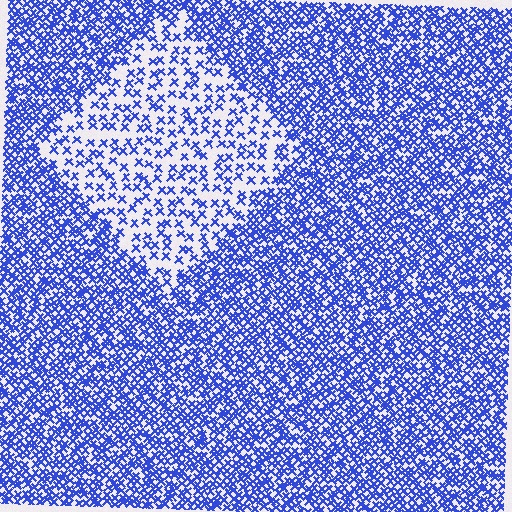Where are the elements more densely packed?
The elements are more densely packed outside the diamond boundary.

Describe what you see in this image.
The image contains small blue elements arranged at two different densities. A diamond-shaped region is visible where the elements are less densely packed than the surrounding area.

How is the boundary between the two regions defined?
The boundary is defined by a change in element density (approximately 2.4x ratio). All elements are the same color, size, and shape.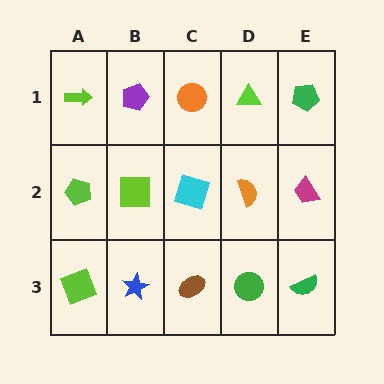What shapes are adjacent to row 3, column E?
A magenta trapezoid (row 2, column E), a green circle (row 3, column D).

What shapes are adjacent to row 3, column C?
A cyan square (row 2, column C), a blue star (row 3, column B), a green circle (row 3, column D).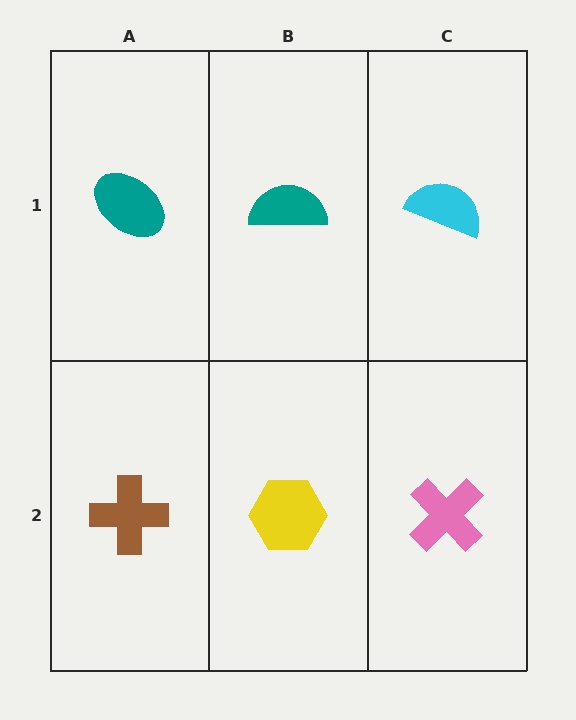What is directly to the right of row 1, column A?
A teal semicircle.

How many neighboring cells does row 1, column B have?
3.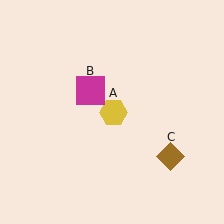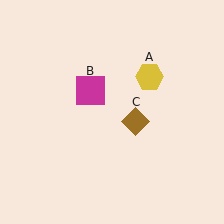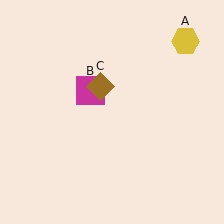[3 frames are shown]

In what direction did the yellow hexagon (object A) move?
The yellow hexagon (object A) moved up and to the right.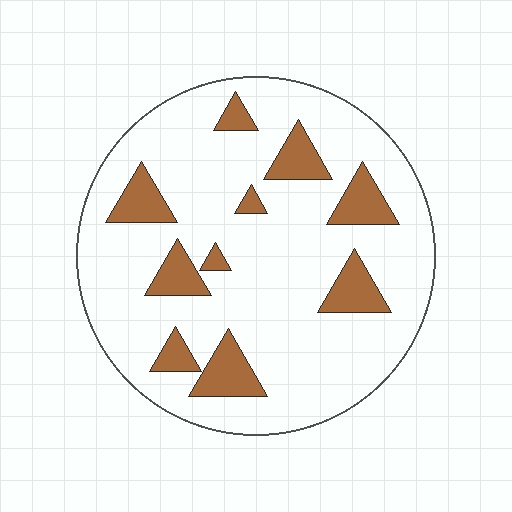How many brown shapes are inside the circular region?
10.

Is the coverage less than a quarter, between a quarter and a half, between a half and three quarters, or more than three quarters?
Less than a quarter.